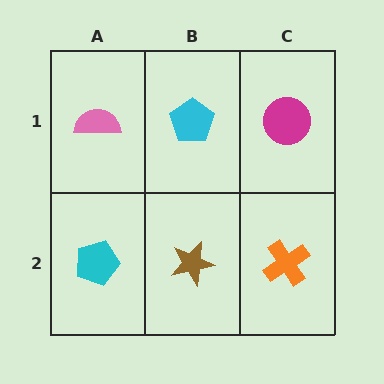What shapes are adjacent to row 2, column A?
A pink semicircle (row 1, column A), a brown star (row 2, column B).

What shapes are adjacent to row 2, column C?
A magenta circle (row 1, column C), a brown star (row 2, column B).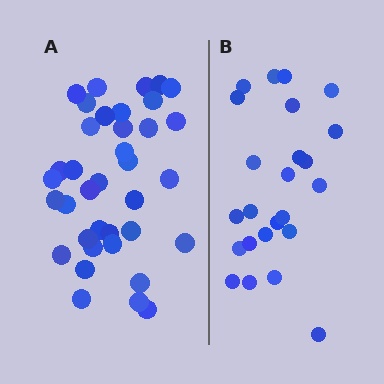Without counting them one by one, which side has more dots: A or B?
Region A (the left region) has more dots.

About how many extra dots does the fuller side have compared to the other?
Region A has approximately 15 more dots than region B.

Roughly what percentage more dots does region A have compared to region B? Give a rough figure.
About 55% more.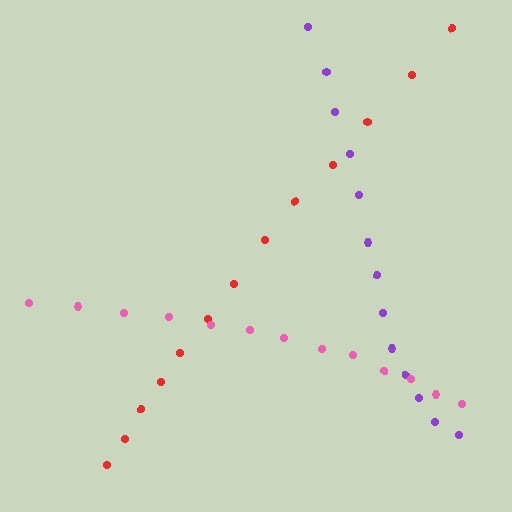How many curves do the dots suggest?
There are 3 distinct paths.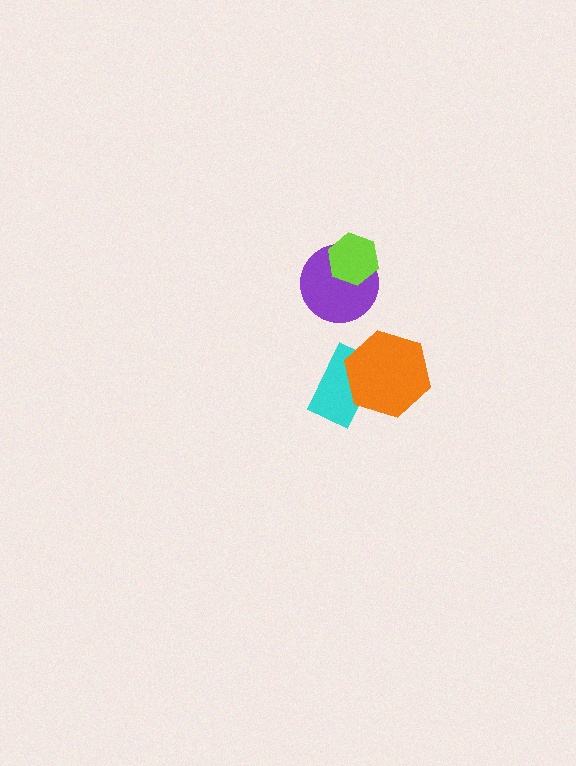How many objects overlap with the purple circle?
1 object overlaps with the purple circle.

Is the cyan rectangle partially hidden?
Yes, it is partially covered by another shape.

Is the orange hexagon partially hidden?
No, no other shape covers it.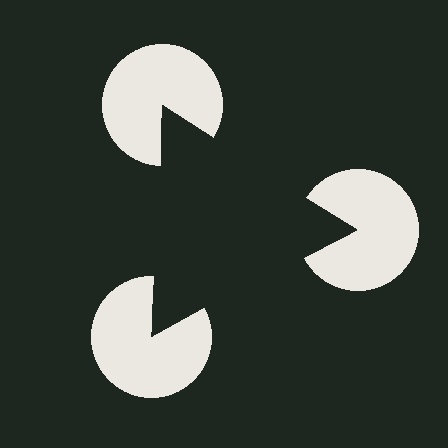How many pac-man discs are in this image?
There are 3 — one at each vertex of the illusory triangle.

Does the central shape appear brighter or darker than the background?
It typically appears slightly darker than the background, even though no actual brightness change is drawn.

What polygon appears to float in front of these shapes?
An illusory triangle — its edges are inferred from the aligned wedge cuts in the pac-man discs, not physically drawn.